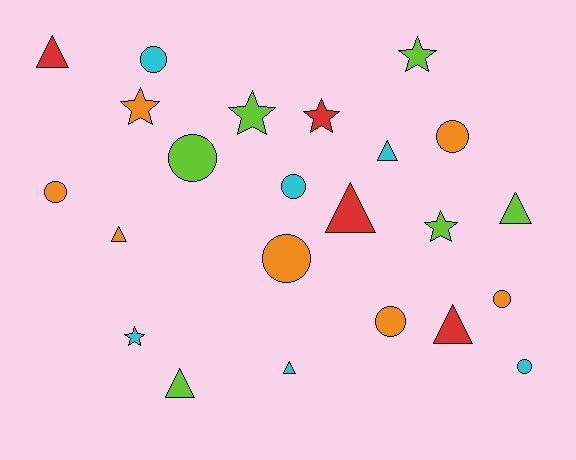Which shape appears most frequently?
Circle, with 9 objects.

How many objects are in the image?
There are 23 objects.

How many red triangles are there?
There are 3 red triangles.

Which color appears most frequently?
Orange, with 7 objects.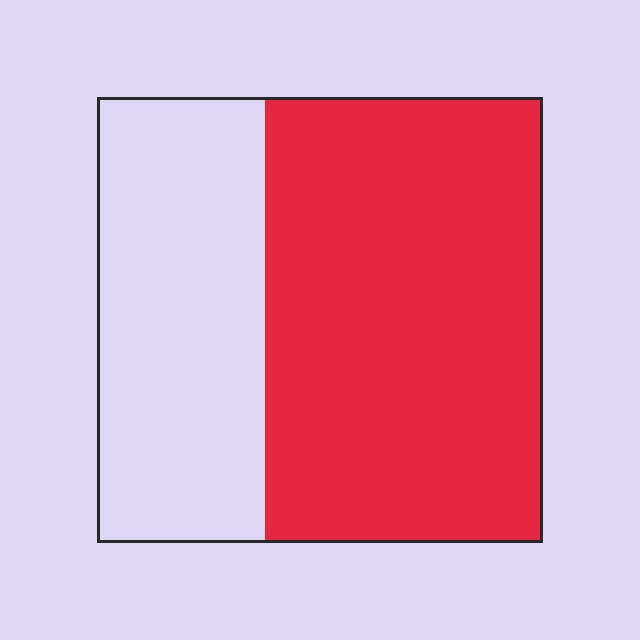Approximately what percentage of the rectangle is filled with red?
Approximately 60%.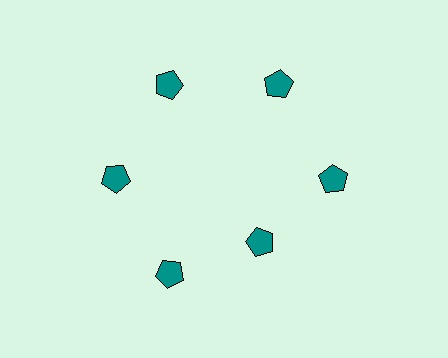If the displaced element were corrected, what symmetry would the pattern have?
It would have 6-fold rotational symmetry — the pattern would map onto itself every 60 degrees.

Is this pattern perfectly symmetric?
No. The 6 teal pentagons are arranged in a ring, but one element near the 5 o'clock position is pulled inward toward the center, breaking the 6-fold rotational symmetry.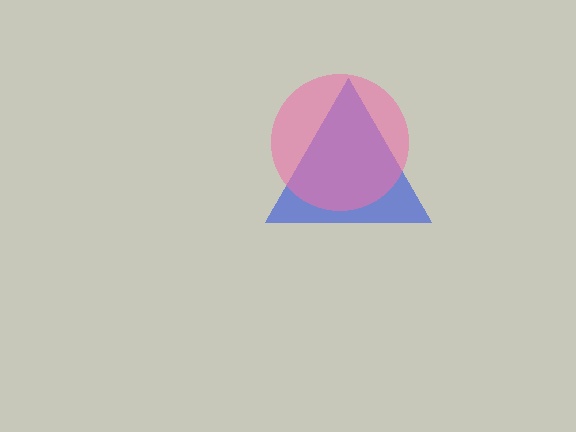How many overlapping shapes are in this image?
There are 2 overlapping shapes in the image.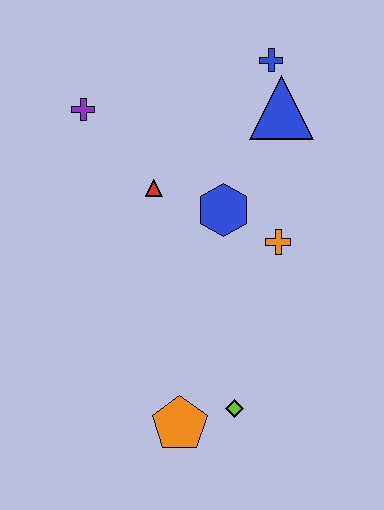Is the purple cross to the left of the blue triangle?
Yes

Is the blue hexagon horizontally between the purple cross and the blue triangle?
Yes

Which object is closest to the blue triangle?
The blue cross is closest to the blue triangle.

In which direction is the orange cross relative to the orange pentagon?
The orange cross is above the orange pentagon.